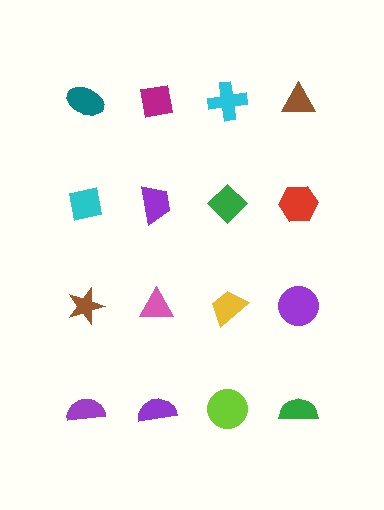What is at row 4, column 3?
A lime circle.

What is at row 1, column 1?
A teal ellipse.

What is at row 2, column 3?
A green diamond.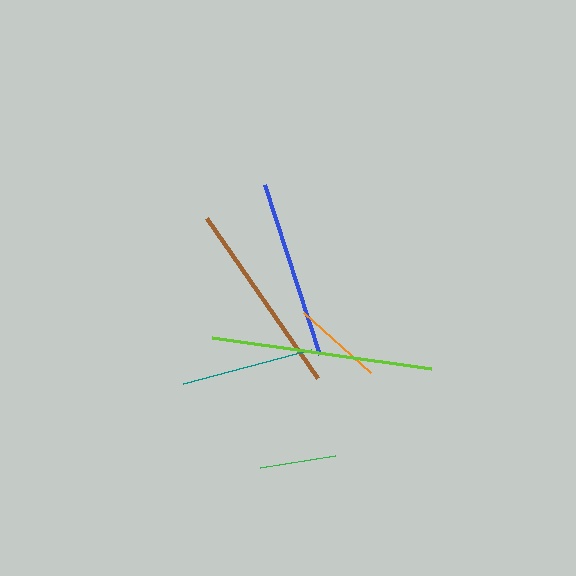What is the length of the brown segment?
The brown segment is approximately 195 pixels long.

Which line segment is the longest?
The lime line is the longest at approximately 221 pixels.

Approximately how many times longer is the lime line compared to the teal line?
The lime line is approximately 1.7 times the length of the teal line.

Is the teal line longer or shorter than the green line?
The teal line is longer than the green line.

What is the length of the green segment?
The green segment is approximately 76 pixels long.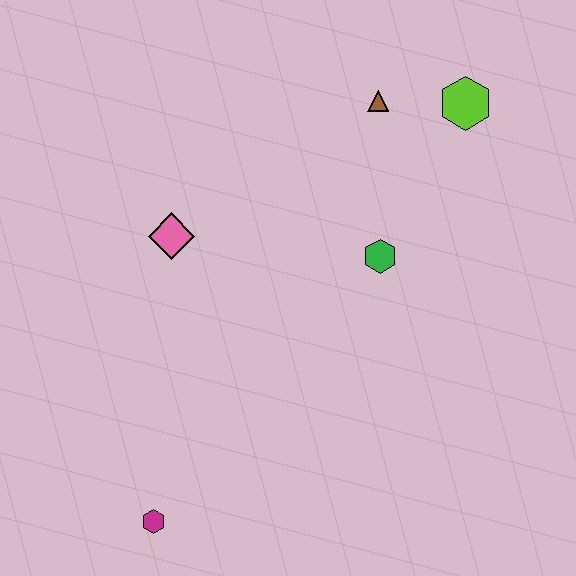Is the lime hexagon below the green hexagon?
No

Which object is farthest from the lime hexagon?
The magenta hexagon is farthest from the lime hexagon.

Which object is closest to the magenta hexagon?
The pink diamond is closest to the magenta hexagon.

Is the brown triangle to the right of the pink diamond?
Yes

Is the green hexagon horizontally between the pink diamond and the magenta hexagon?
No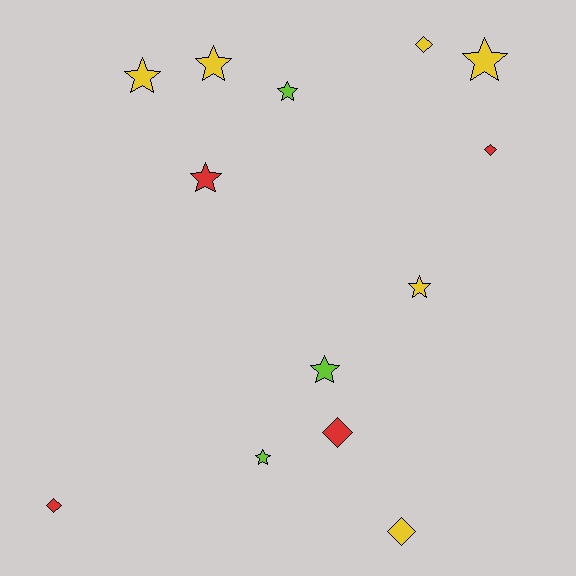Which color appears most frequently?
Yellow, with 6 objects.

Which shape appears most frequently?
Star, with 8 objects.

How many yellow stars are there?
There are 4 yellow stars.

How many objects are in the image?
There are 13 objects.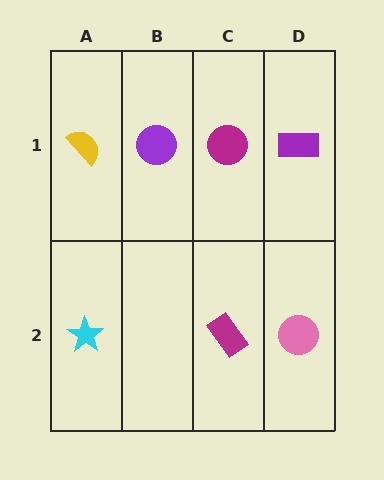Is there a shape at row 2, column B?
No, that cell is empty.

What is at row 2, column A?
A cyan star.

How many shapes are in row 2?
3 shapes.